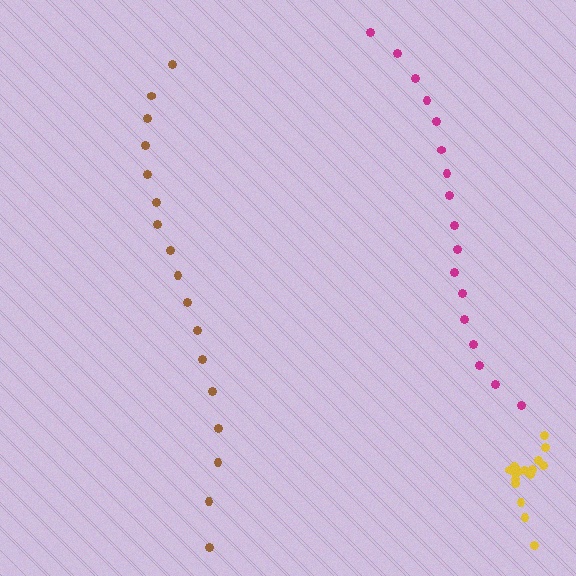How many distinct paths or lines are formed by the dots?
There are 3 distinct paths.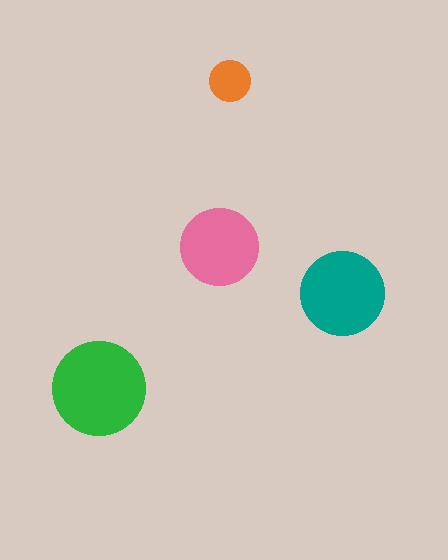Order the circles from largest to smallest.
the green one, the teal one, the pink one, the orange one.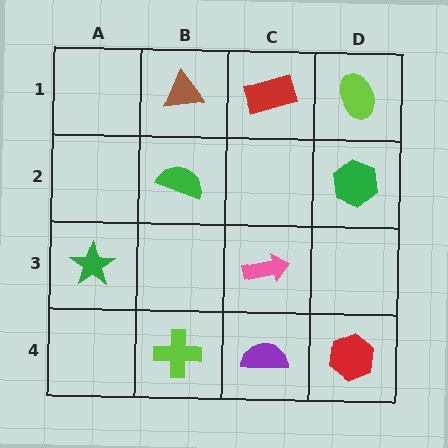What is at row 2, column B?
A green semicircle.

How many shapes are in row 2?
2 shapes.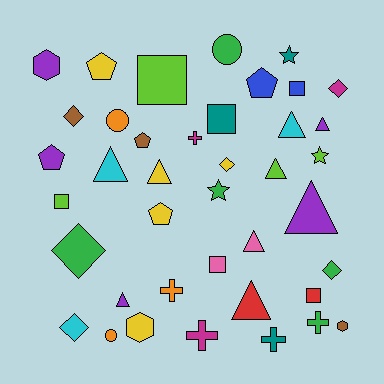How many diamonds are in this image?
There are 6 diamonds.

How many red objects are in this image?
There are 2 red objects.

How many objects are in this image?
There are 40 objects.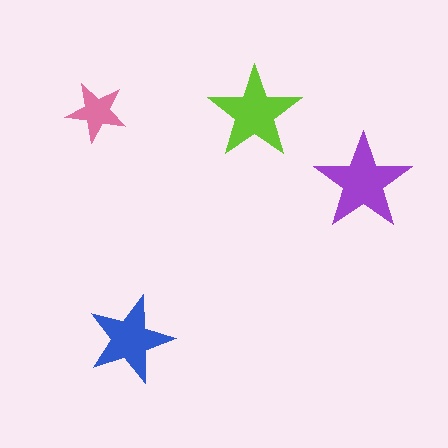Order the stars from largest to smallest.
the purple one, the lime one, the blue one, the pink one.